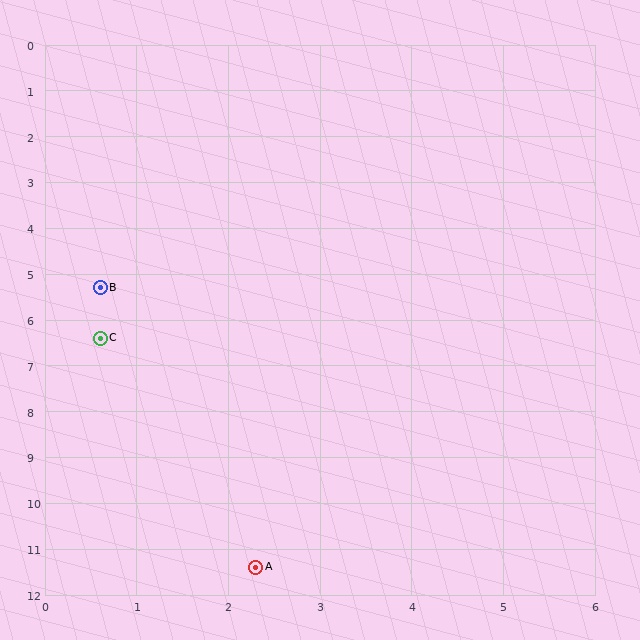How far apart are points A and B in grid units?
Points A and B are about 6.3 grid units apart.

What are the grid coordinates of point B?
Point B is at approximately (0.6, 5.3).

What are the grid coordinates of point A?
Point A is at approximately (2.3, 11.4).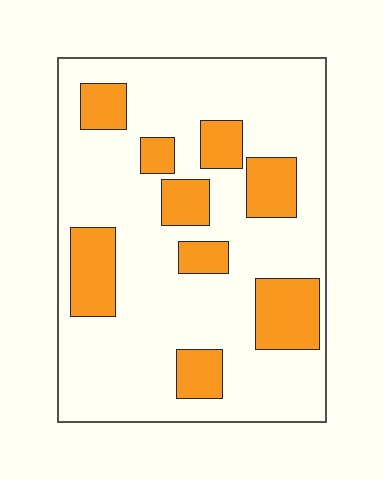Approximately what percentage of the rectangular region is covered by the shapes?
Approximately 25%.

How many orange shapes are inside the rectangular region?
9.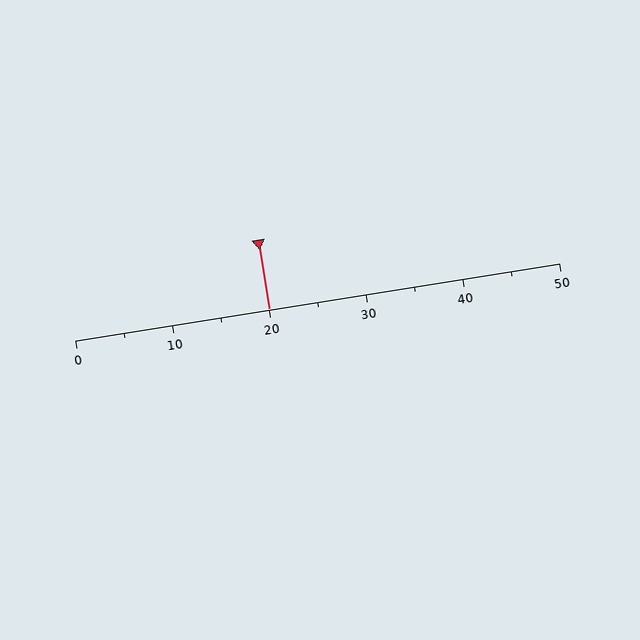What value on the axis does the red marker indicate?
The marker indicates approximately 20.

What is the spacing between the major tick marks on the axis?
The major ticks are spaced 10 apart.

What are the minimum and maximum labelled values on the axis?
The axis runs from 0 to 50.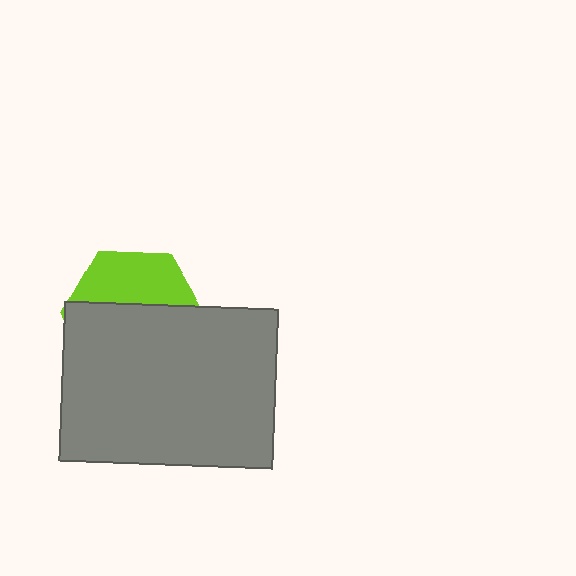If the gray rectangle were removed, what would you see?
You would see the complete lime hexagon.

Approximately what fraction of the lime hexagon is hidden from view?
Roughly 62% of the lime hexagon is hidden behind the gray rectangle.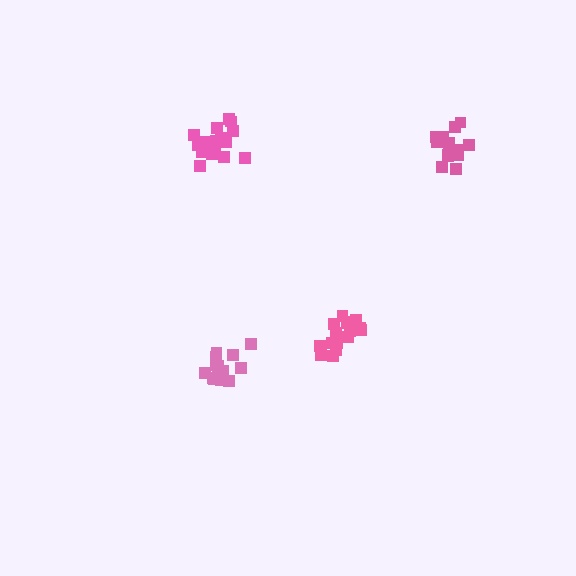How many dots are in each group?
Group 1: 13 dots, Group 2: 17 dots, Group 3: 14 dots, Group 4: 17 dots (61 total).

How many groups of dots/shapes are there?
There are 4 groups.